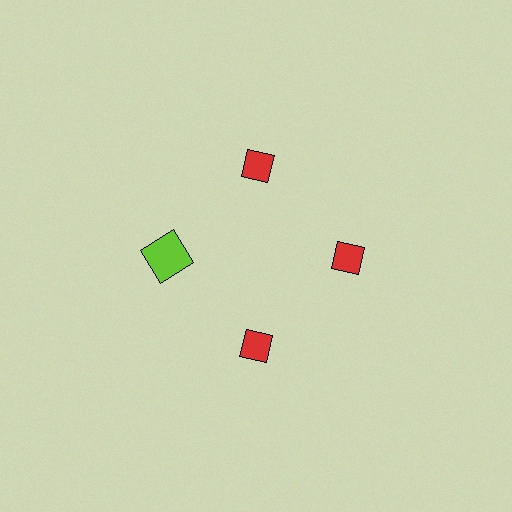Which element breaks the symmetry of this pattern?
The lime square at roughly the 9 o'clock position breaks the symmetry. All other shapes are red diamonds.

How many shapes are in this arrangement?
There are 4 shapes arranged in a ring pattern.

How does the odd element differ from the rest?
It differs in both color (lime instead of red) and shape (square instead of diamond).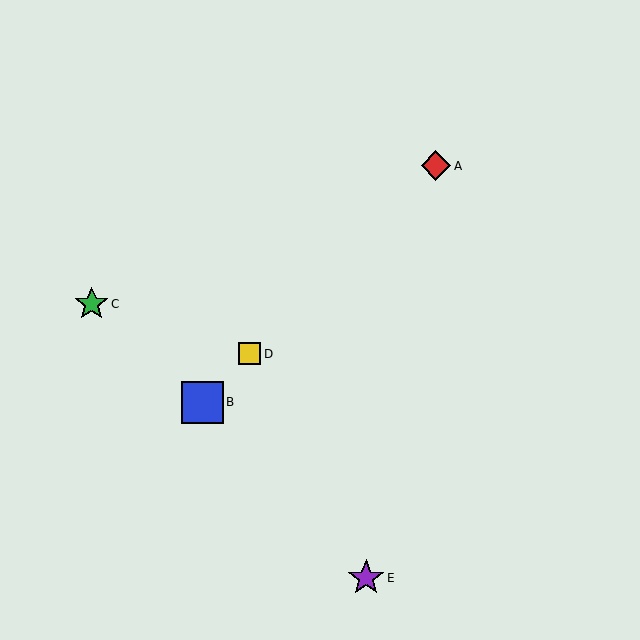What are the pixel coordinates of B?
Object B is at (202, 402).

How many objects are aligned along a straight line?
3 objects (A, B, D) are aligned along a straight line.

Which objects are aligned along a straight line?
Objects A, B, D are aligned along a straight line.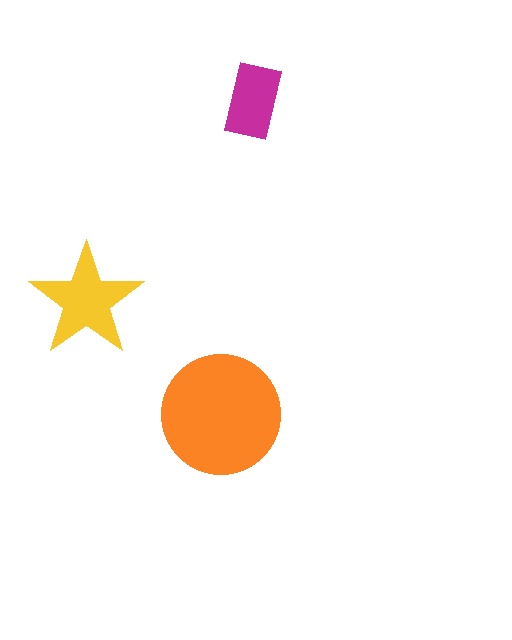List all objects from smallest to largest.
The magenta rectangle, the yellow star, the orange circle.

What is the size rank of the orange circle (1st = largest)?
1st.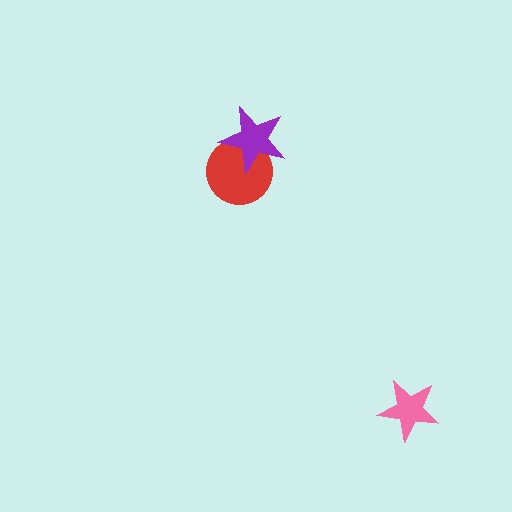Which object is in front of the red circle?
The purple star is in front of the red circle.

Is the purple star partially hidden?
No, no other shape covers it.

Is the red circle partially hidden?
Yes, it is partially covered by another shape.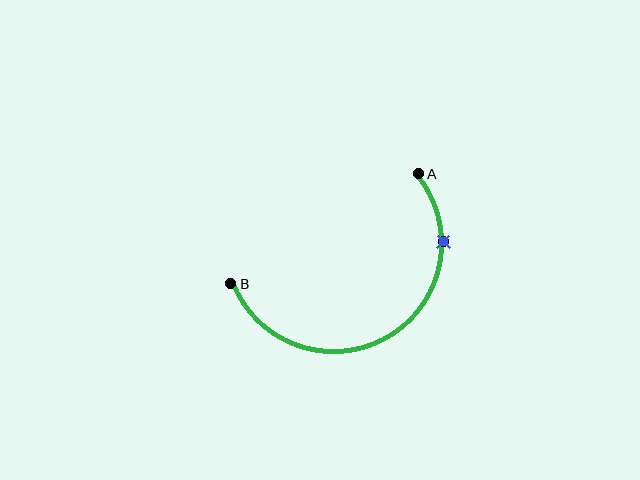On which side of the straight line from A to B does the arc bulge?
The arc bulges below the straight line connecting A and B.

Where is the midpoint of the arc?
The arc midpoint is the point on the curve farthest from the straight line joining A and B. It sits below that line.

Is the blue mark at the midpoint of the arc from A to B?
No. The blue mark lies on the arc but is closer to endpoint A. The arc midpoint would be at the point on the curve equidistant along the arc from both A and B.